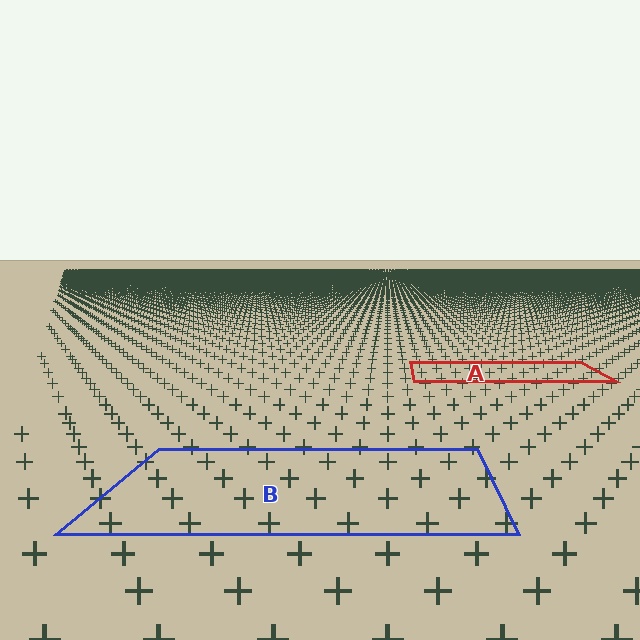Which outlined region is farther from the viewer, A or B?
Region A is farther from the viewer — the texture elements inside it appear smaller and more densely packed.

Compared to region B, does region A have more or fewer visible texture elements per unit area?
Region A has more texture elements per unit area — they are packed more densely because it is farther away.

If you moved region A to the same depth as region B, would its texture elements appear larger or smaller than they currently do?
They would appear larger. At a closer depth, the same texture elements are projected at a bigger on-screen size.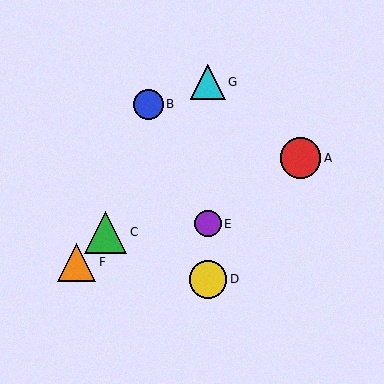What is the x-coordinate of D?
Object D is at x≈208.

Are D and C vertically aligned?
No, D is at x≈208 and C is at x≈106.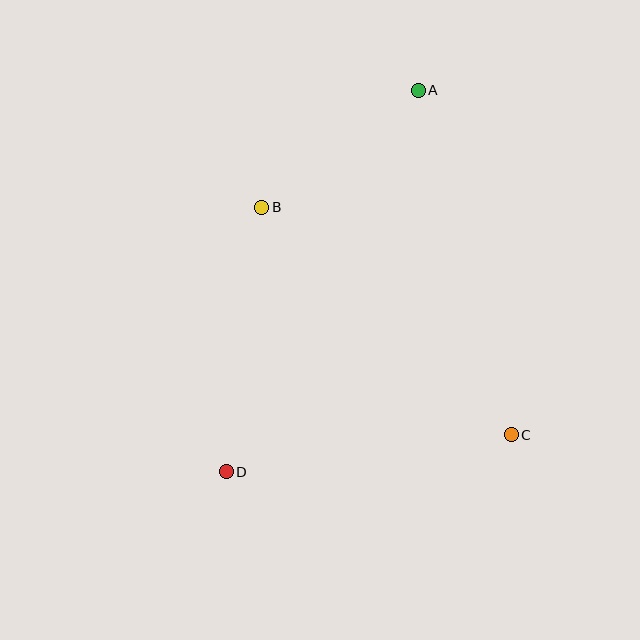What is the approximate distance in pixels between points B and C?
The distance between B and C is approximately 338 pixels.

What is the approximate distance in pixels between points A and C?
The distance between A and C is approximately 357 pixels.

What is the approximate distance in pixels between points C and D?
The distance between C and D is approximately 287 pixels.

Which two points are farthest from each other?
Points A and D are farthest from each other.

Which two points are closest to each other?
Points A and B are closest to each other.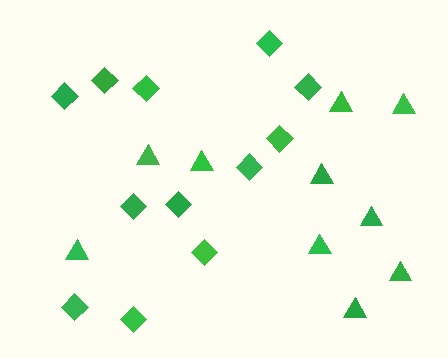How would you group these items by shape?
There are 2 groups: one group of diamonds (12) and one group of triangles (10).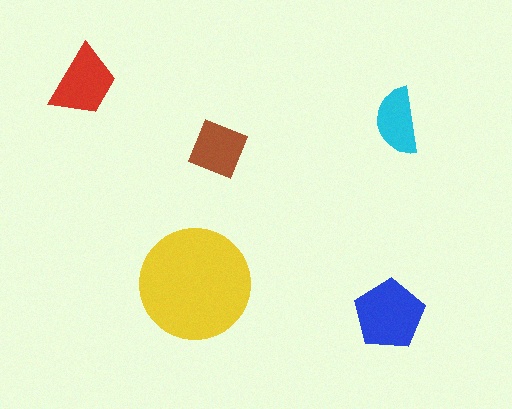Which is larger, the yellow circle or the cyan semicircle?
The yellow circle.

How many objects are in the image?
There are 5 objects in the image.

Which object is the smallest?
The cyan semicircle.